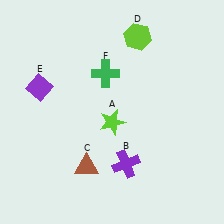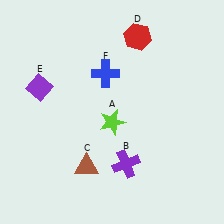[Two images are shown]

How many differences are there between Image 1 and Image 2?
There are 2 differences between the two images.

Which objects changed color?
D changed from lime to red. F changed from green to blue.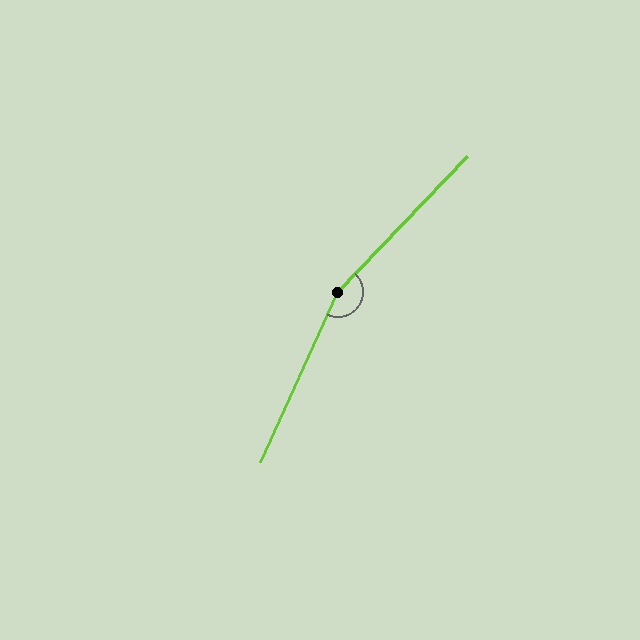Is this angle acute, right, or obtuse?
It is obtuse.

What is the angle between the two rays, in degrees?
Approximately 161 degrees.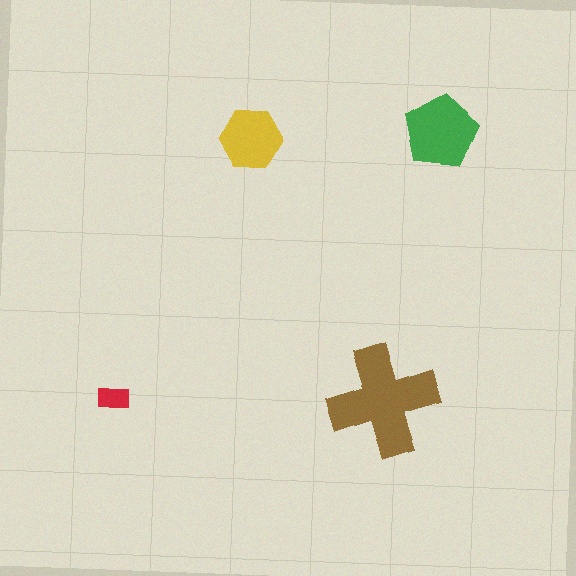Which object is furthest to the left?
The red rectangle is leftmost.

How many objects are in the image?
There are 4 objects in the image.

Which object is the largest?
The brown cross.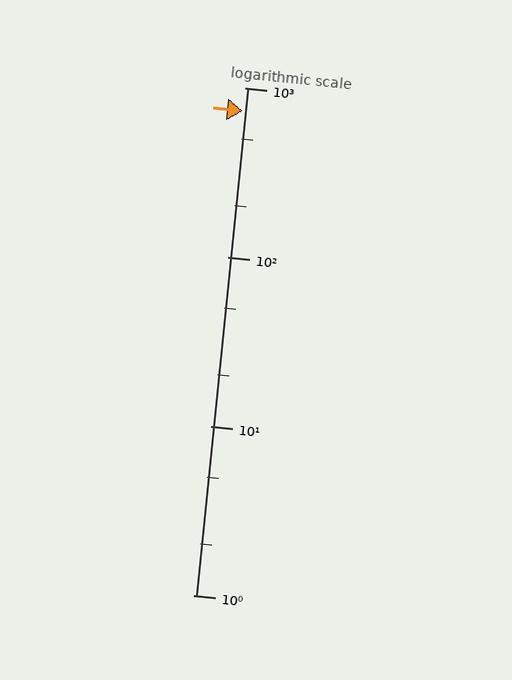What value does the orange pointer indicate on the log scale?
The pointer indicates approximately 730.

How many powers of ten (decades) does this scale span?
The scale spans 3 decades, from 1 to 1000.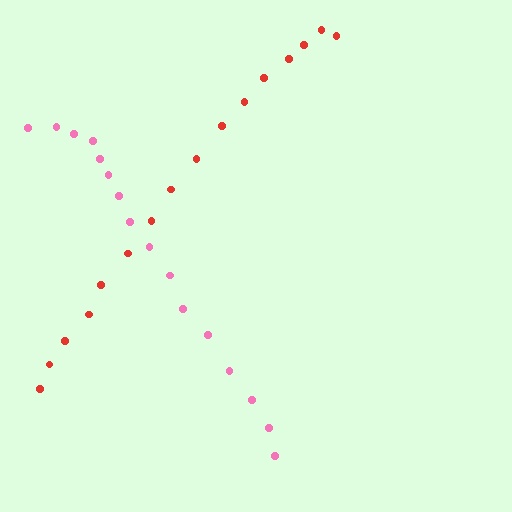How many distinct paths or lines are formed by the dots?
There are 2 distinct paths.